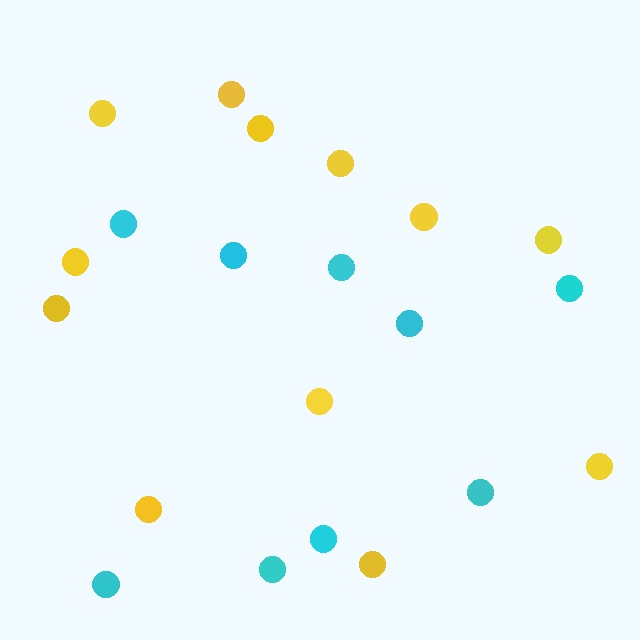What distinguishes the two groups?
There are 2 groups: one group of yellow circles (12) and one group of cyan circles (9).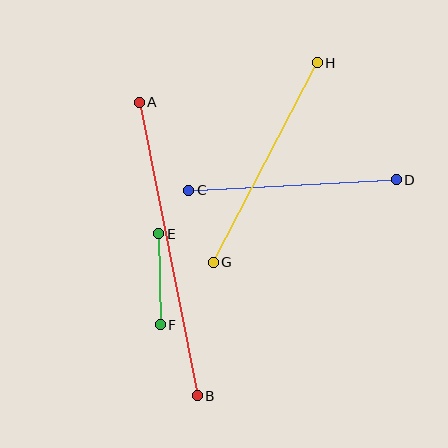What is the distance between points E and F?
The distance is approximately 91 pixels.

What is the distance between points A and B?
The distance is approximately 299 pixels.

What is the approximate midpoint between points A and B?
The midpoint is at approximately (168, 249) pixels.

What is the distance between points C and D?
The distance is approximately 208 pixels.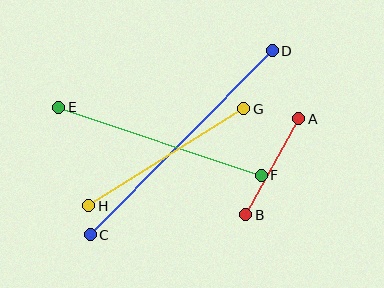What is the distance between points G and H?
The distance is approximately 183 pixels.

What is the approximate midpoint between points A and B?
The midpoint is at approximately (272, 167) pixels.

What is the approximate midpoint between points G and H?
The midpoint is at approximately (166, 157) pixels.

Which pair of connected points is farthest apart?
Points C and D are farthest apart.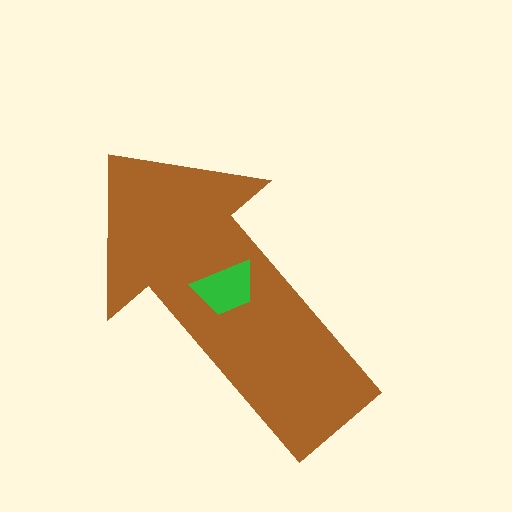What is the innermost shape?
The green trapezoid.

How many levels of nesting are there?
2.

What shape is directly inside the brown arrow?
The green trapezoid.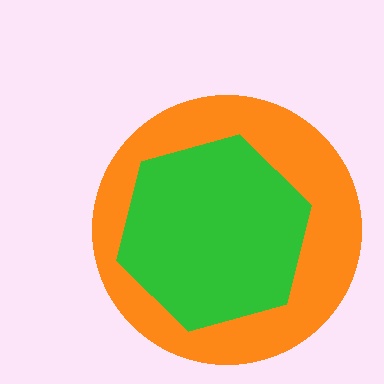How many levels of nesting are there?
2.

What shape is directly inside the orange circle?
The green hexagon.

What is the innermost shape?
The green hexagon.